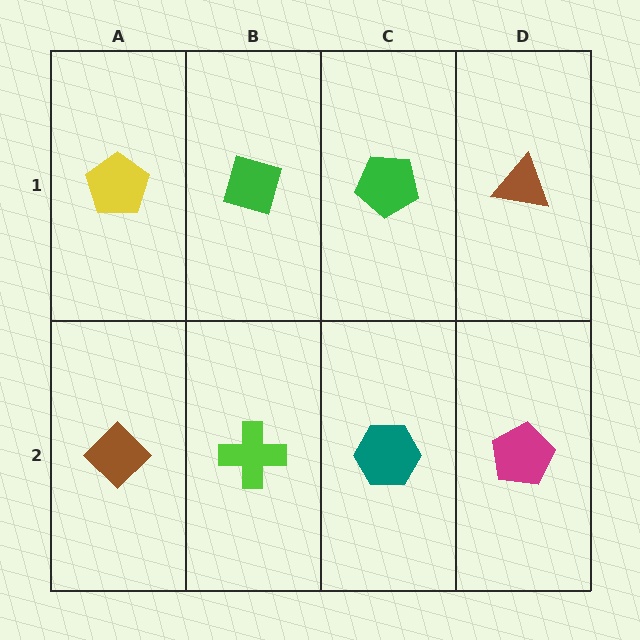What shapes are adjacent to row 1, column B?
A lime cross (row 2, column B), a yellow pentagon (row 1, column A), a green pentagon (row 1, column C).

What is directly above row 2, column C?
A green pentagon.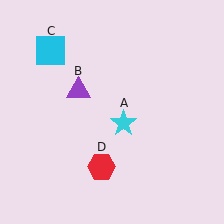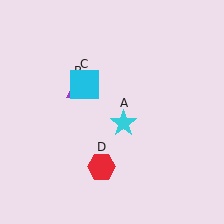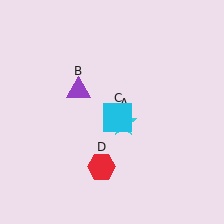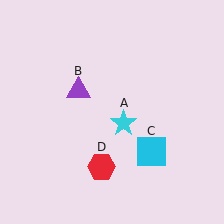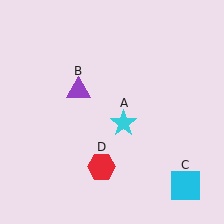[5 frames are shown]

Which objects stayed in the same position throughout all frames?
Cyan star (object A) and purple triangle (object B) and red hexagon (object D) remained stationary.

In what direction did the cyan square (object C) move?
The cyan square (object C) moved down and to the right.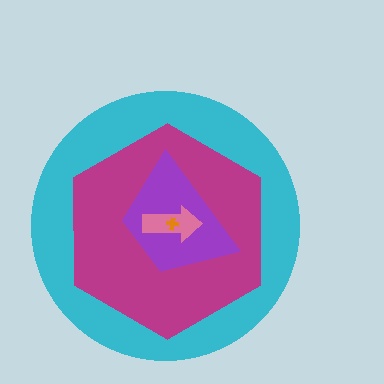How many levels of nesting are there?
5.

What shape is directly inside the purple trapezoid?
The pink arrow.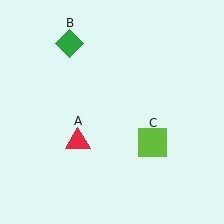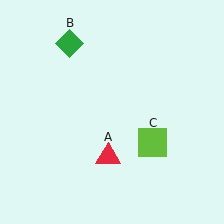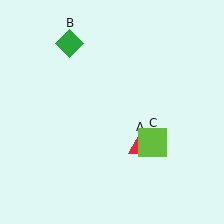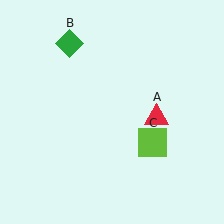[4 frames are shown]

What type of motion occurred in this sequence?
The red triangle (object A) rotated counterclockwise around the center of the scene.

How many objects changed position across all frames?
1 object changed position: red triangle (object A).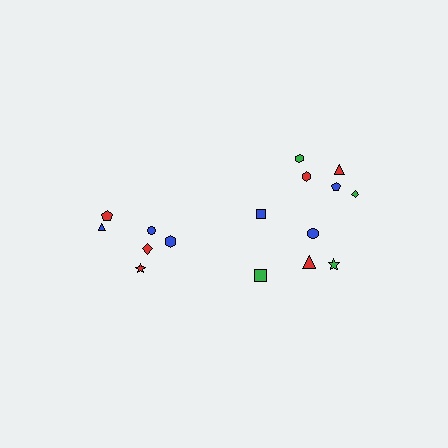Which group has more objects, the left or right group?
The right group.